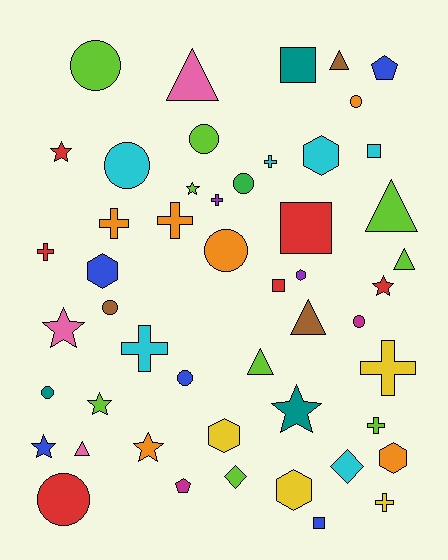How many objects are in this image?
There are 50 objects.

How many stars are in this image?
There are 8 stars.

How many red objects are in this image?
There are 6 red objects.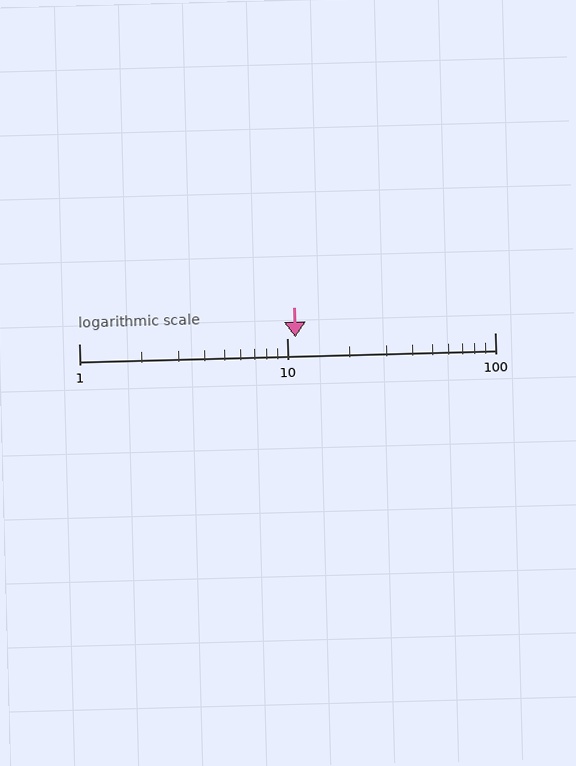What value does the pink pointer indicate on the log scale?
The pointer indicates approximately 11.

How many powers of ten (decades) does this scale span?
The scale spans 2 decades, from 1 to 100.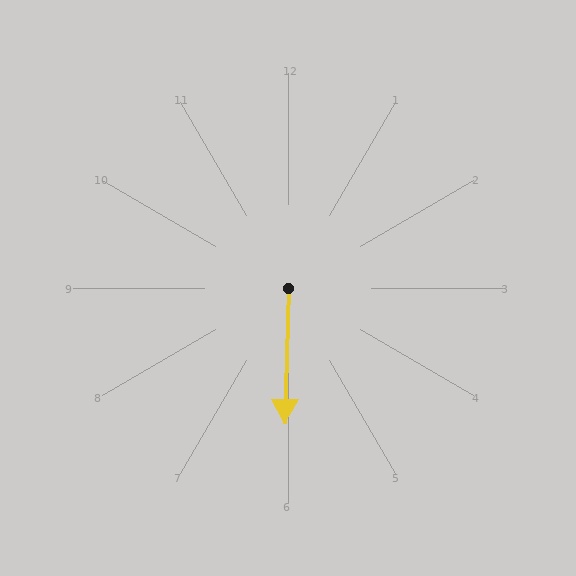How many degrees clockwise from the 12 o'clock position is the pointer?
Approximately 181 degrees.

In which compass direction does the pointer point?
South.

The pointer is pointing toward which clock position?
Roughly 6 o'clock.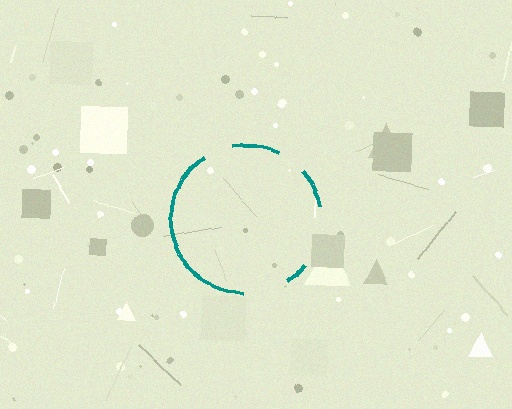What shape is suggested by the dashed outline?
The dashed outline suggests a circle.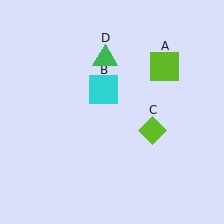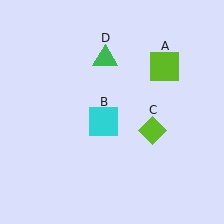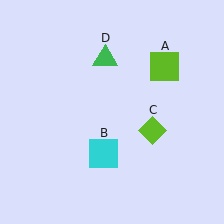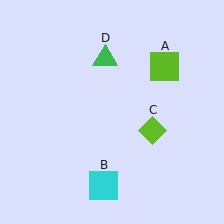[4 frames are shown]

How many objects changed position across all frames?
1 object changed position: cyan square (object B).